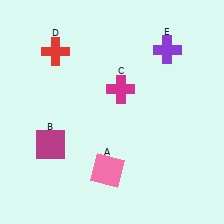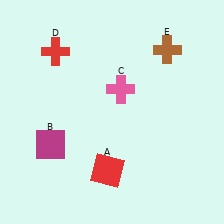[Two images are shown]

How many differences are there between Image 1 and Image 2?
There are 3 differences between the two images.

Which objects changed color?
A changed from pink to red. C changed from magenta to pink. E changed from purple to brown.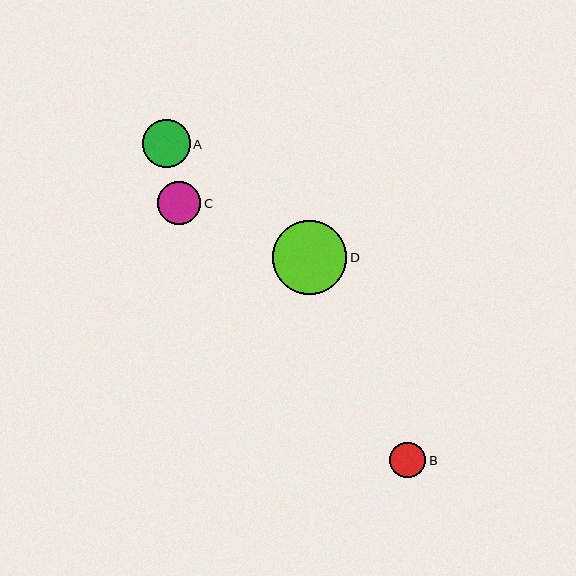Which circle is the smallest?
Circle B is the smallest with a size of approximately 36 pixels.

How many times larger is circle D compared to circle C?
Circle D is approximately 1.7 times the size of circle C.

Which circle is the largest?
Circle D is the largest with a size of approximately 74 pixels.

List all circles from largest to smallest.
From largest to smallest: D, A, C, B.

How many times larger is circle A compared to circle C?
Circle A is approximately 1.1 times the size of circle C.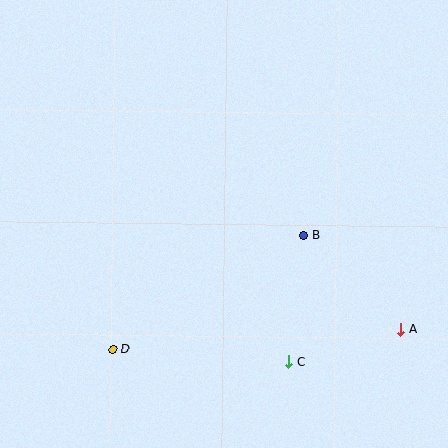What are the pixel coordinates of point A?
Point A is at (400, 329).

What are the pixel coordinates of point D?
Point D is at (113, 349).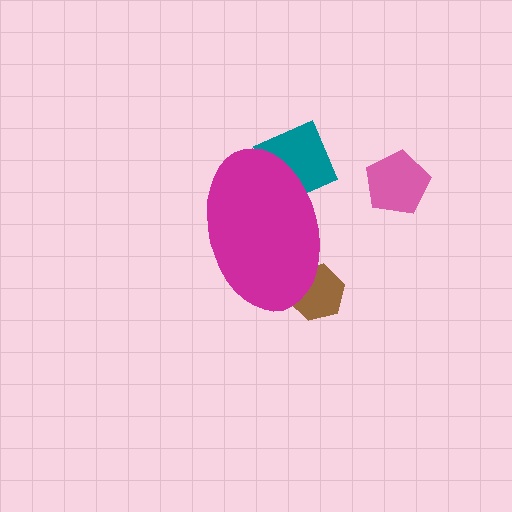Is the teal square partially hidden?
Yes, the teal square is partially hidden behind the magenta ellipse.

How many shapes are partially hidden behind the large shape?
2 shapes are partially hidden.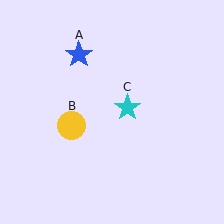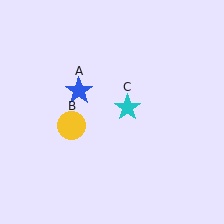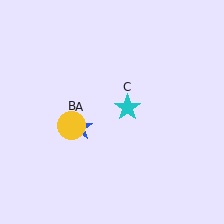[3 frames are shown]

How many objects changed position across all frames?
1 object changed position: blue star (object A).